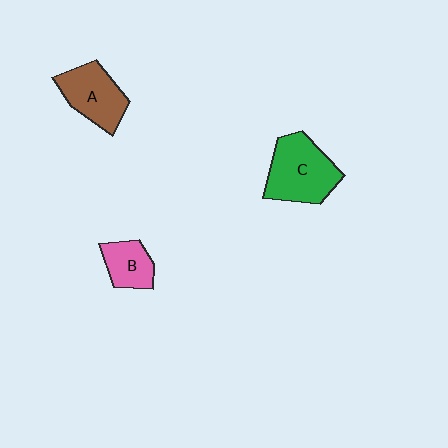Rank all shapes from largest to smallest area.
From largest to smallest: C (green), A (brown), B (pink).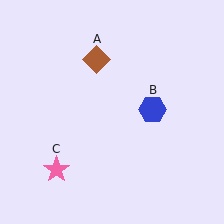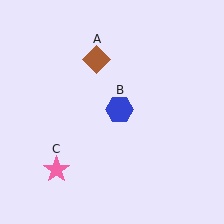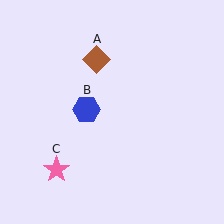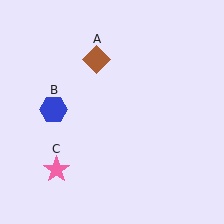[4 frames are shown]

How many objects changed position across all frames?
1 object changed position: blue hexagon (object B).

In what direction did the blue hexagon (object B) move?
The blue hexagon (object B) moved left.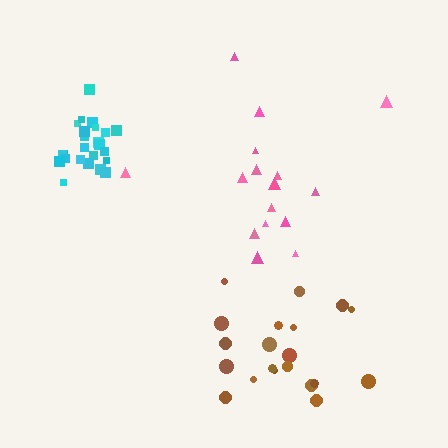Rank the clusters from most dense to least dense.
cyan, brown, pink.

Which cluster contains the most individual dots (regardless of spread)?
Cyan (24).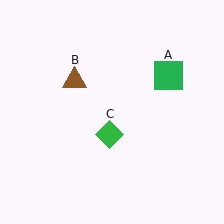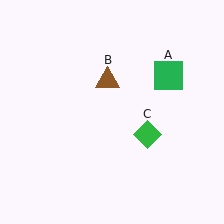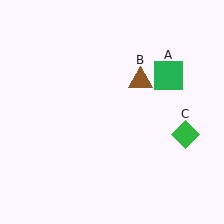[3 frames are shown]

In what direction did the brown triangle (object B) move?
The brown triangle (object B) moved right.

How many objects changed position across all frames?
2 objects changed position: brown triangle (object B), green diamond (object C).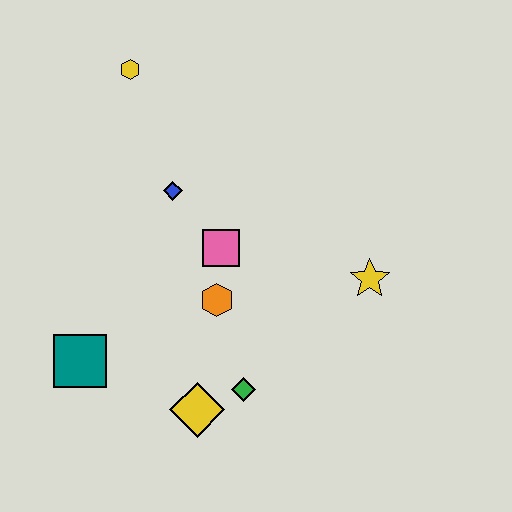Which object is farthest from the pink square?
The yellow hexagon is farthest from the pink square.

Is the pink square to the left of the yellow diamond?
No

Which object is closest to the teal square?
The yellow diamond is closest to the teal square.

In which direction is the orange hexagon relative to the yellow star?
The orange hexagon is to the left of the yellow star.